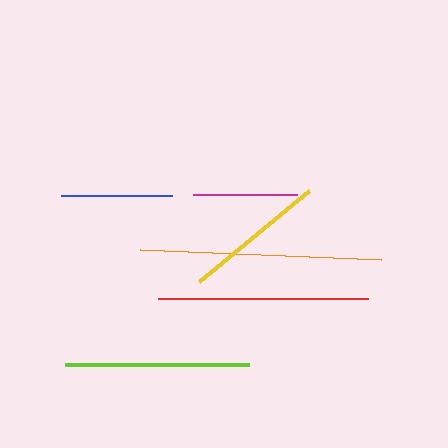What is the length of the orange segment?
The orange segment is approximately 241 pixels long.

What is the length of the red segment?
The red segment is approximately 210 pixels long.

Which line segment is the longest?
The orange line is the longest at approximately 241 pixels.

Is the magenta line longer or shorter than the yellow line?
The yellow line is longer than the magenta line.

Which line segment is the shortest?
The magenta line is the shortest at approximately 104 pixels.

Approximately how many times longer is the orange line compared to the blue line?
The orange line is approximately 2.2 times the length of the blue line.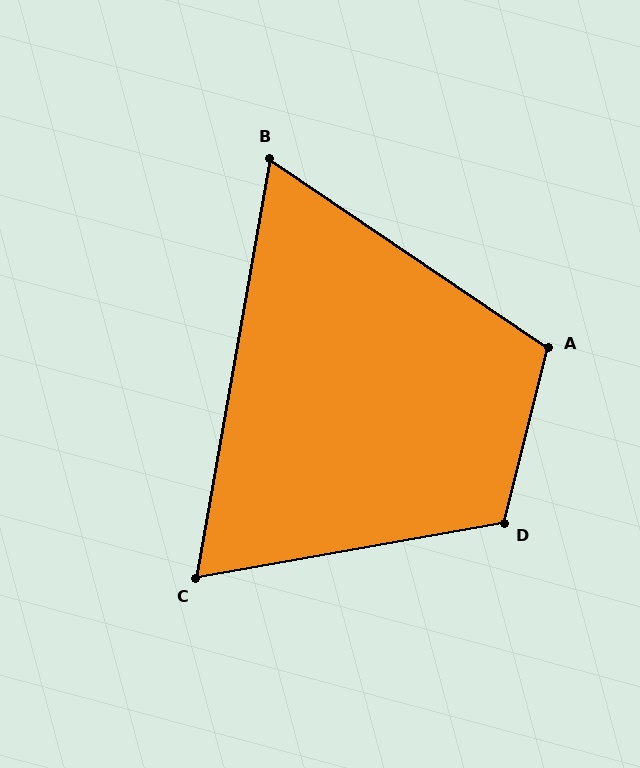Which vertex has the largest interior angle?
D, at approximately 114 degrees.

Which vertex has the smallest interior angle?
B, at approximately 66 degrees.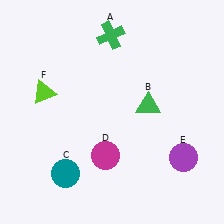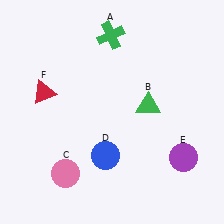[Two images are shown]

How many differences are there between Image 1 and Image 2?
There are 3 differences between the two images.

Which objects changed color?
C changed from teal to pink. D changed from magenta to blue. F changed from lime to red.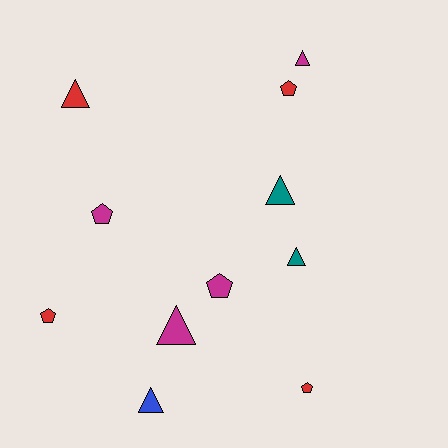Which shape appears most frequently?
Triangle, with 6 objects.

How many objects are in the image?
There are 11 objects.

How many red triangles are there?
There is 1 red triangle.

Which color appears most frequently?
Red, with 4 objects.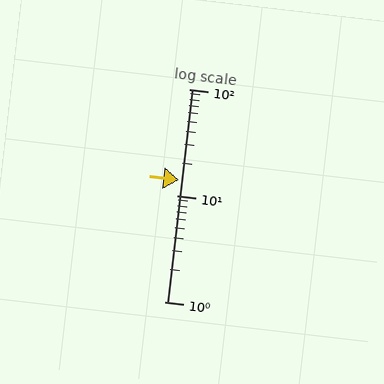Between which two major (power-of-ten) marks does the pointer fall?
The pointer is between 10 and 100.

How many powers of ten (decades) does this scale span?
The scale spans 2 decades, from 1 to 100.